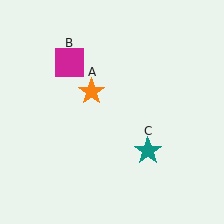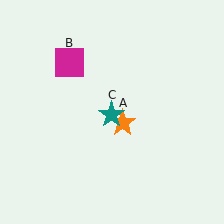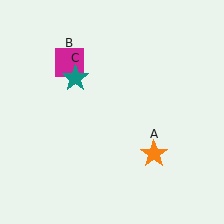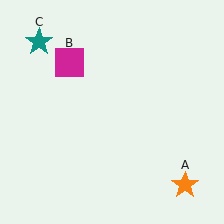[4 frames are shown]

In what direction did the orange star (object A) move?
The orange star (object A) moved down and to the right.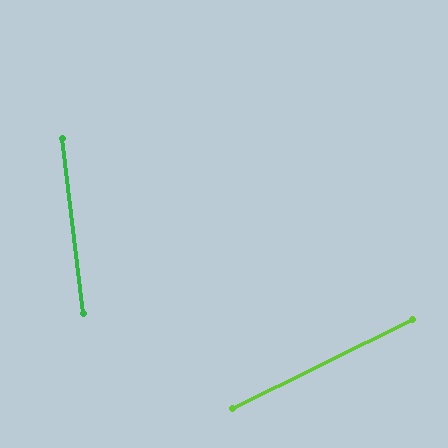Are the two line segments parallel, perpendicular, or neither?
Neither parallel nor perpendicular — they differ by about 71°.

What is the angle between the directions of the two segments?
Approximately 71 degrees.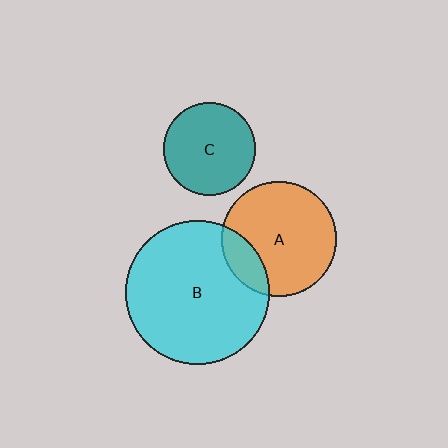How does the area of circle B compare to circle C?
Approximately 2.4 times.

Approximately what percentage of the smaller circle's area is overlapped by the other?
Approximately 20%.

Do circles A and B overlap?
Yes.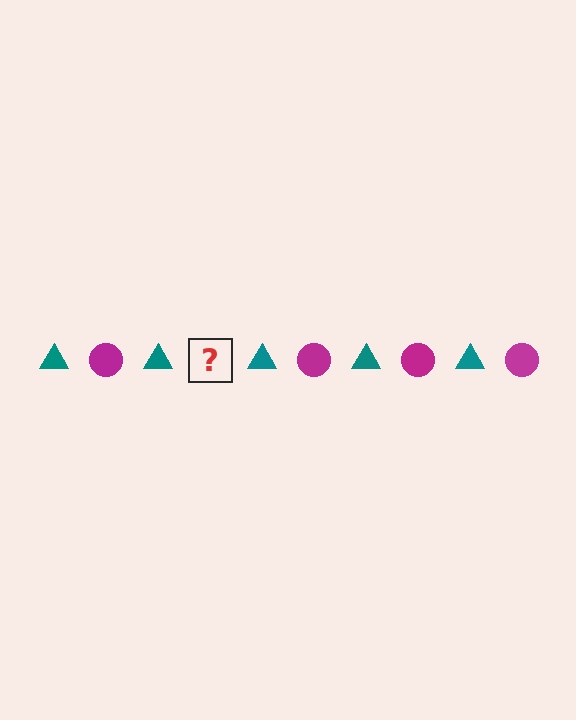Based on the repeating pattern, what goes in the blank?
The blank should be a magenta circle.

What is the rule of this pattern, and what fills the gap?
The rule is that the pattern alternates between teal triangle and magenta circle. The gap should be filled with a magenta circle.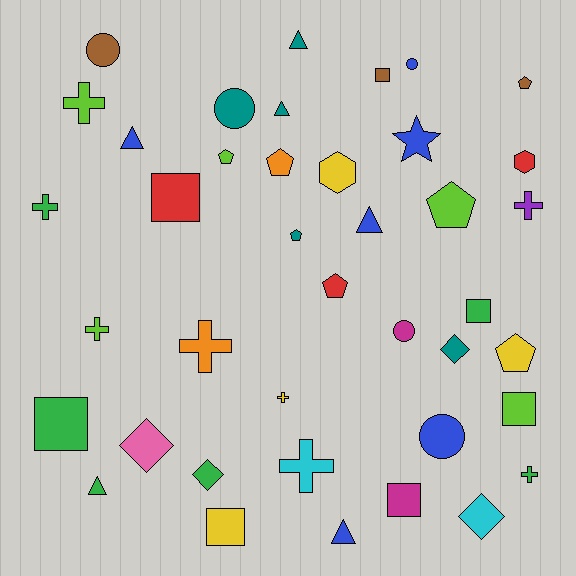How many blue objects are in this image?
There are 6 blue objects.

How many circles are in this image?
There are 5 circles.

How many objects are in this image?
There are 40 objects.